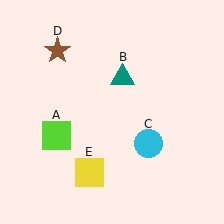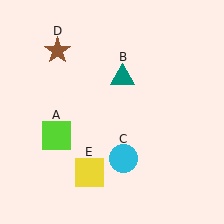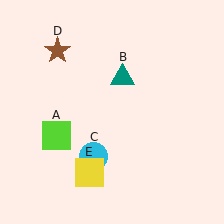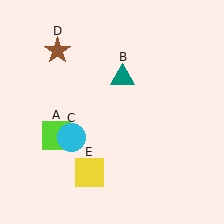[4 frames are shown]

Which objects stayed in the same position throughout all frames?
Lime square (object A) and teal triangle (object B) and brown star (object D) and yellow square (object E) remained stationary.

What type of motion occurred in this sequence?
The cyan circle (object C) rotated clockwise around the center of the scene.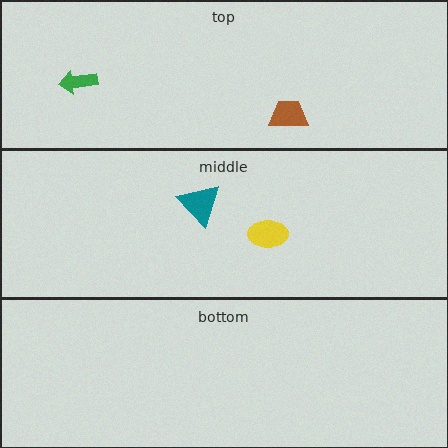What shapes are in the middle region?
The teal triangle, the yellow ellipse.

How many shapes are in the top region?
2.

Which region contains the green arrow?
The top region.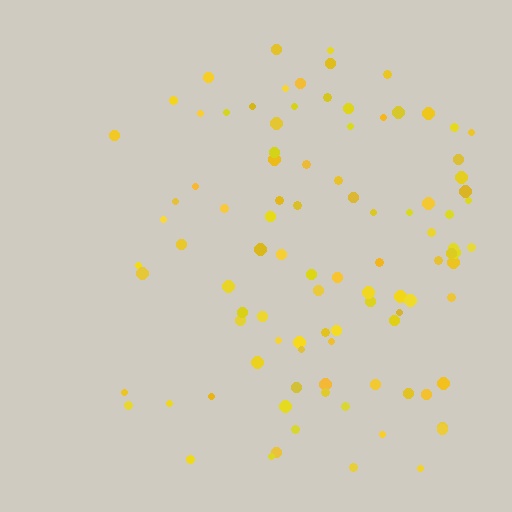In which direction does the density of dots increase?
From left to right, with the right side densest.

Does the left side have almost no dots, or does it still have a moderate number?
Still a moderate number, just noticeably fewer than the right.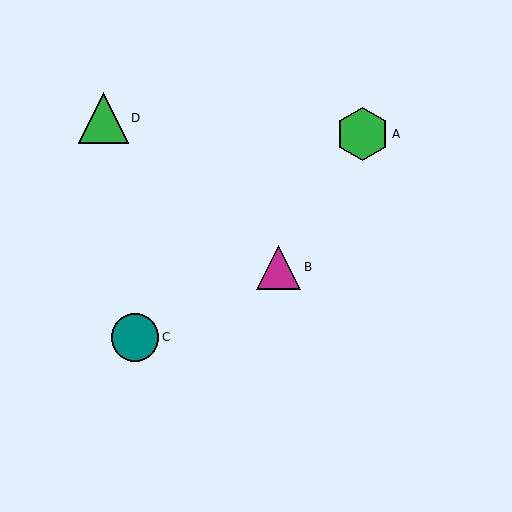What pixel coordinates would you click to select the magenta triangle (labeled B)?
Click at (279, 267) to select the magenta triangle B.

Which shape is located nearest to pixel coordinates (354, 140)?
The green hexagon (labeled A) at (362, 134) is nearest to that location.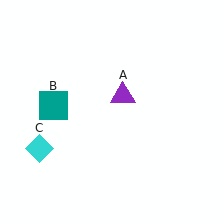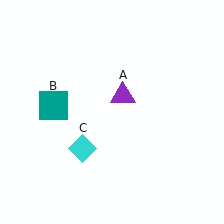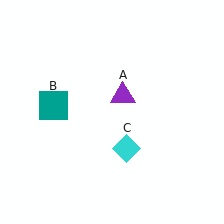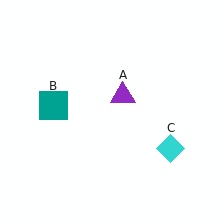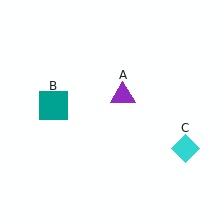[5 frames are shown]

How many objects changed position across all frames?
1 object changed position: cyan diamond (object C).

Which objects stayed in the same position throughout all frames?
Purple triangle (object A) and teal square (object B) remained stationary.